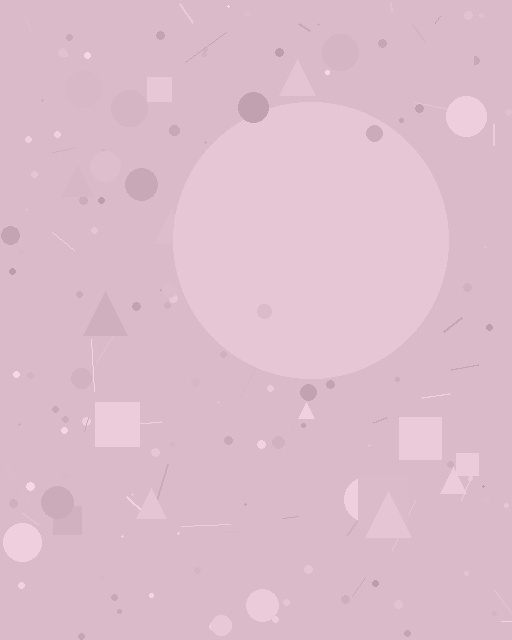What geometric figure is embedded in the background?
A circle is embedded in the background.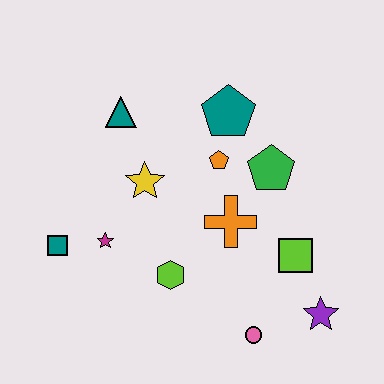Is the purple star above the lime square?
No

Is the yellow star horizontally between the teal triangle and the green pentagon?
Yes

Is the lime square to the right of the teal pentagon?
Yes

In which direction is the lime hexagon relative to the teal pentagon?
The lime hexagon is below the teal pentagon.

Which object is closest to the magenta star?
The teal square is closest to the magenta star.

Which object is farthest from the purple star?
The teal triangle is farthest from the purple star.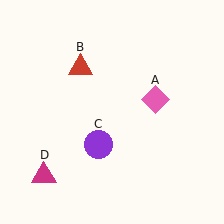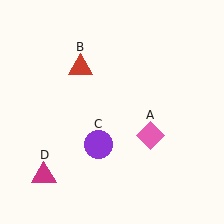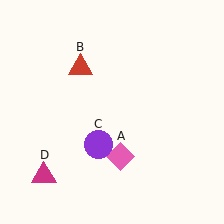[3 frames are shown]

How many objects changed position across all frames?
1 object changed position: pink diamond (object A).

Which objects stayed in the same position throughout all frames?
Red triangle (object B) and purple circle (object C) and magenta triangle (object D) remained stationary.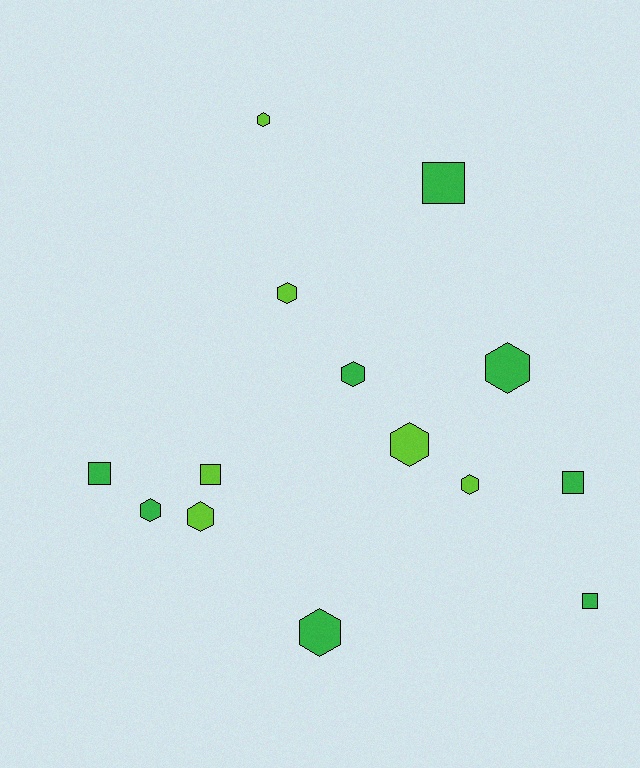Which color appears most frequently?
Green, with 8 objects.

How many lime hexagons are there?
There are 5 lime hexagons.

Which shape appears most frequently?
Hexagon, with 9 objects.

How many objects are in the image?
There are 14 objects.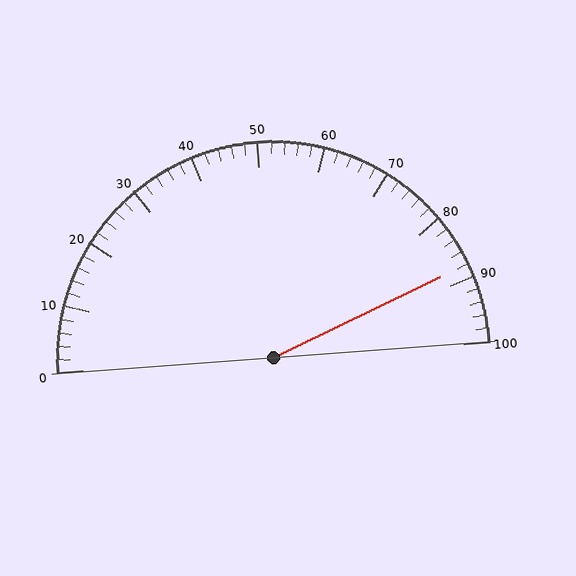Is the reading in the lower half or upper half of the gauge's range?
The reading is in the upper half of the range (0 to 100).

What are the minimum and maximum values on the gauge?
The gauge ranges from 0 to 100.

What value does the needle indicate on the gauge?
The needle indicates approximately 88.